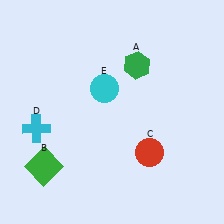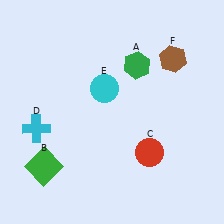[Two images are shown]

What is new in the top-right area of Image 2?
A brown hexagon (F) was added in the top-right area of Image 2.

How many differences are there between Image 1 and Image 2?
There is 1 difference between the two images.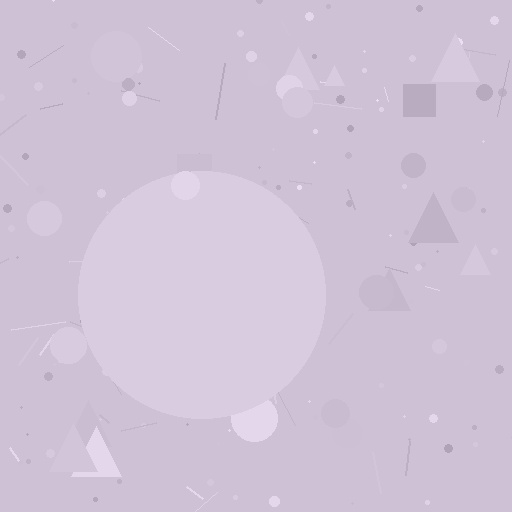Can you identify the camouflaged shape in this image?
The camouflaged shape is a circle.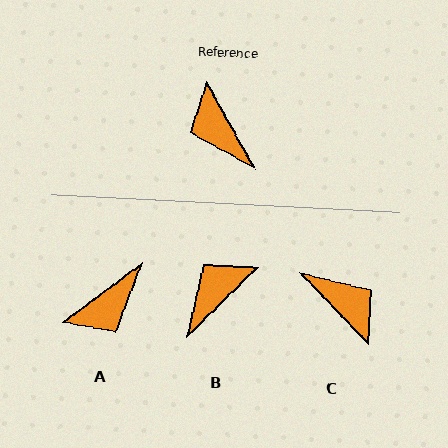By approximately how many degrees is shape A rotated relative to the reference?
Approximately 97 degrees counter-clockwise.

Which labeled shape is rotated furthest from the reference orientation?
C, about 165 degrees away.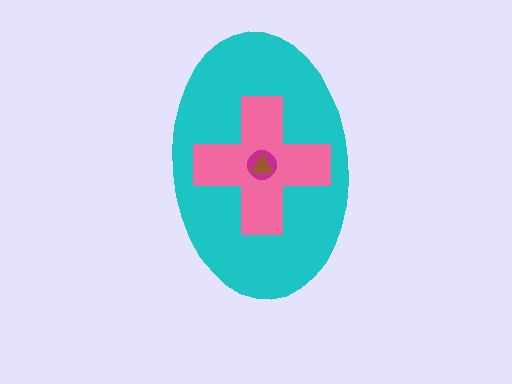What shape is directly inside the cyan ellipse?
The pink cross.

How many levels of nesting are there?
4.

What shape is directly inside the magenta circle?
The brown triangle.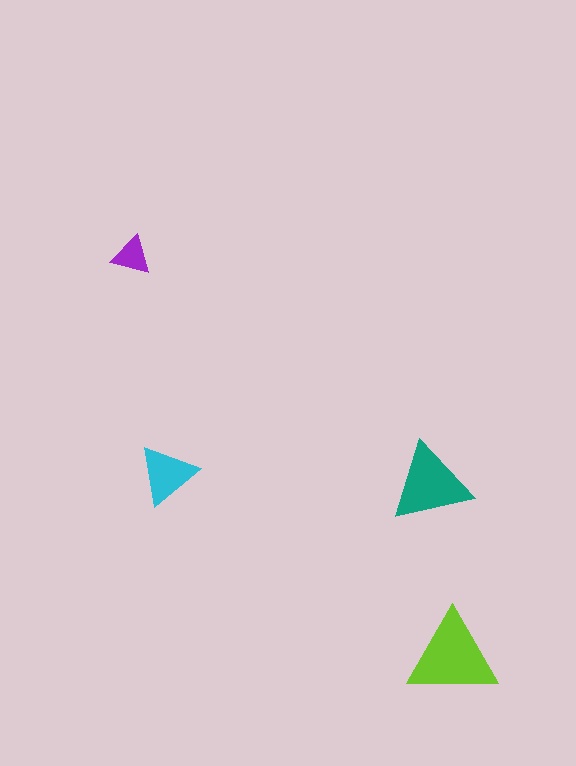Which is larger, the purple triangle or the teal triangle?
The teal one.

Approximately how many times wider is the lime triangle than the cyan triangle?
About 1.5 times wider.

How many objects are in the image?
There are 4 objects in the image.